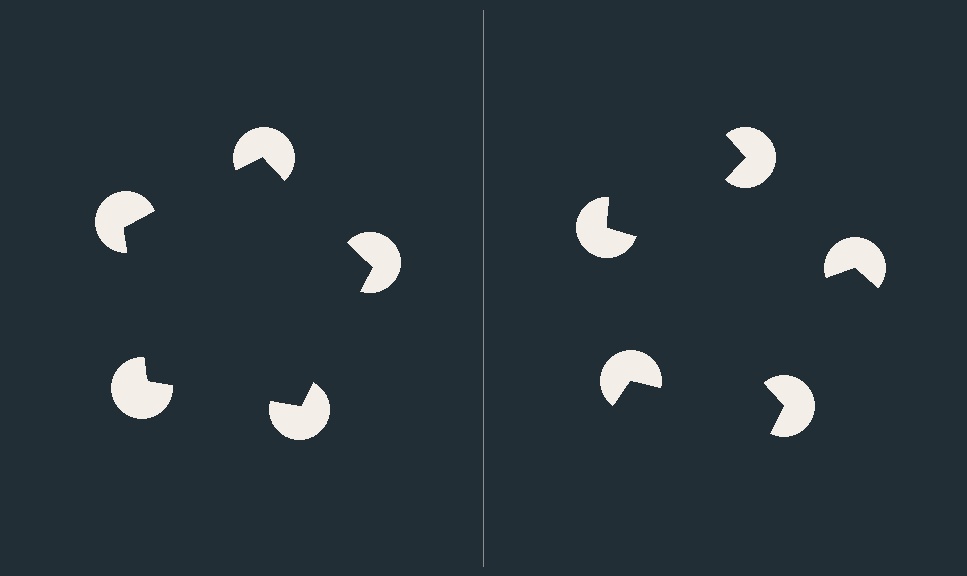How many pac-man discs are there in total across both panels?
10 — 5 on each side.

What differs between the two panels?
The pac-man discs are positioned identically on both sides; only the wedge orientations differ. On the left they align to a pentagon; on the right they are misaligned.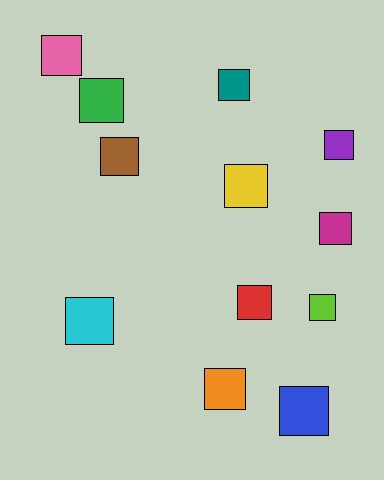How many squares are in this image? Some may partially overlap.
There are 12 squares.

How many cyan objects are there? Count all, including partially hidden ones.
There is 1 cyan object.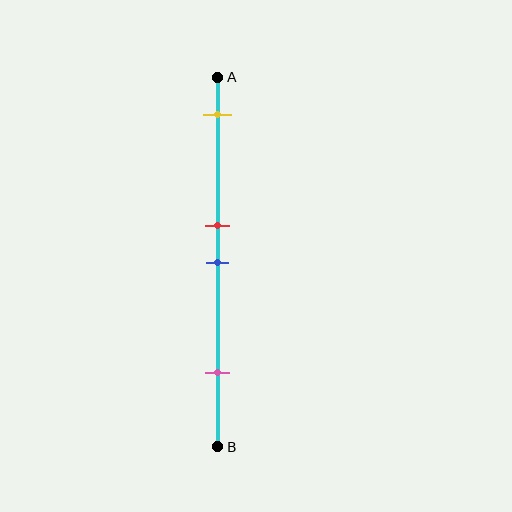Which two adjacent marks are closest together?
The red and blue marks are the closest adjacent pair.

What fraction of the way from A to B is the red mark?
The red mark is approximately 40% (0.4) of the way from A to B.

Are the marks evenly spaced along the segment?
No, the marks are not evenly spaced.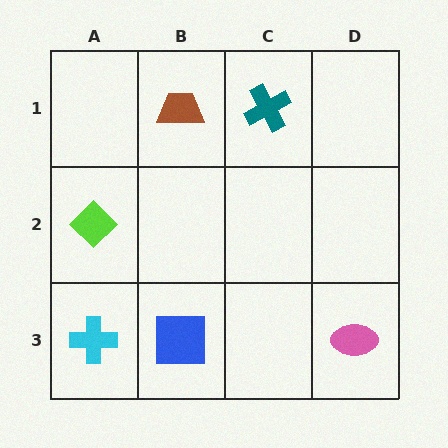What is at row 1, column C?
A teal cross.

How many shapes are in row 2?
1 shape.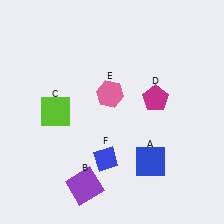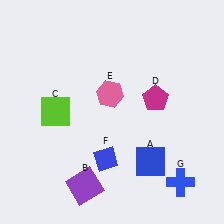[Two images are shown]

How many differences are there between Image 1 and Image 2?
There is 1 difference between the two images.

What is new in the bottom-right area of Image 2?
A blue cross (G) was added in the bottom-right area of Image 2.